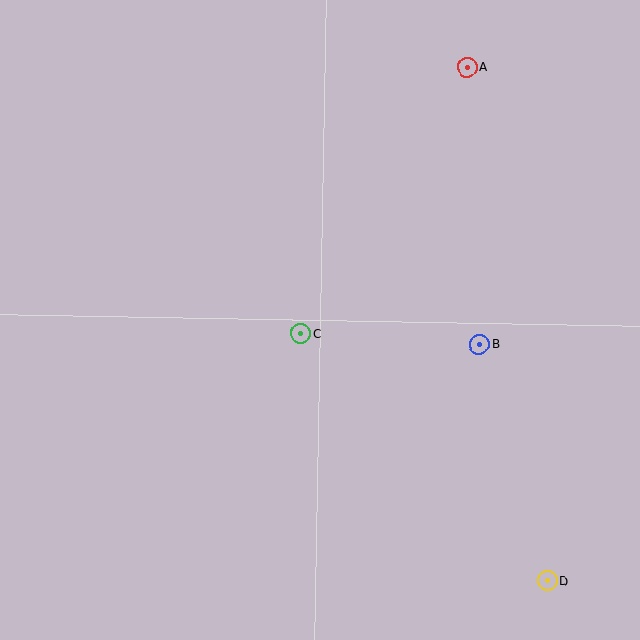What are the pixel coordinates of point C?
Point C is at (301, 333).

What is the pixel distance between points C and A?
The distance between C and A is 314 pixels.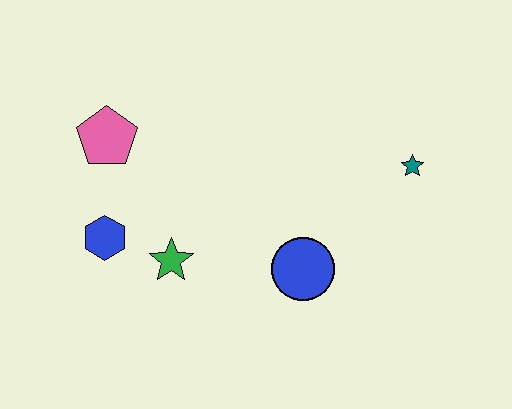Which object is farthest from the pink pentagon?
The teal star is farthest from the pink pentagon.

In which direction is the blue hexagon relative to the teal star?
The blue hexagon is to the left of the teal star.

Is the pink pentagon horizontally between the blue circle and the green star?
No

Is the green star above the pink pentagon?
No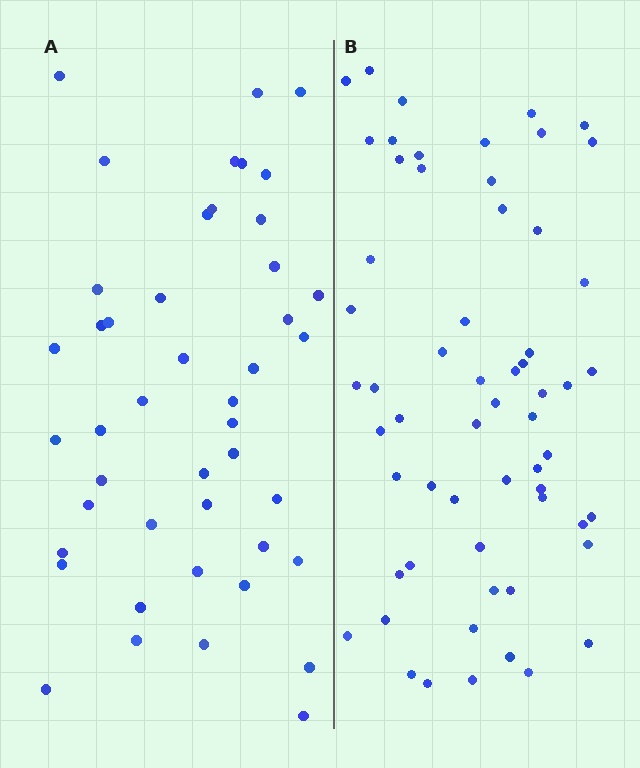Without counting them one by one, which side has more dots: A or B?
Region B (the right region) has more dots.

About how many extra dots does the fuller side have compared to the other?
Region B has approximately 15 more dots than region A.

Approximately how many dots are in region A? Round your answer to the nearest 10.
About 40 dots. (The exact count is 45, which rounds to 40.)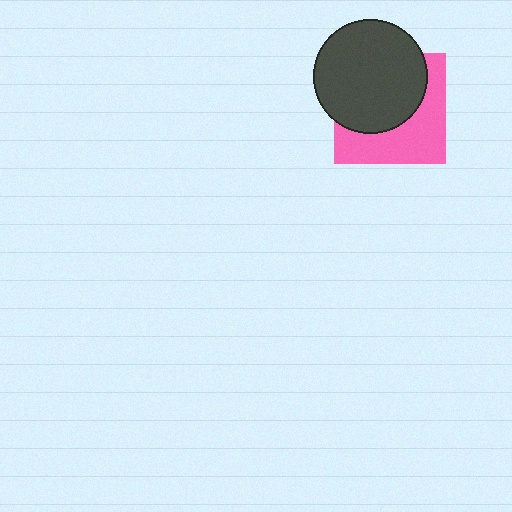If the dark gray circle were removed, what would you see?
You would see the complete pink square.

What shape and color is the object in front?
The object in front is a dark gray circle.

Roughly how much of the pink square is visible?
About half of it is visible (roughly 46%).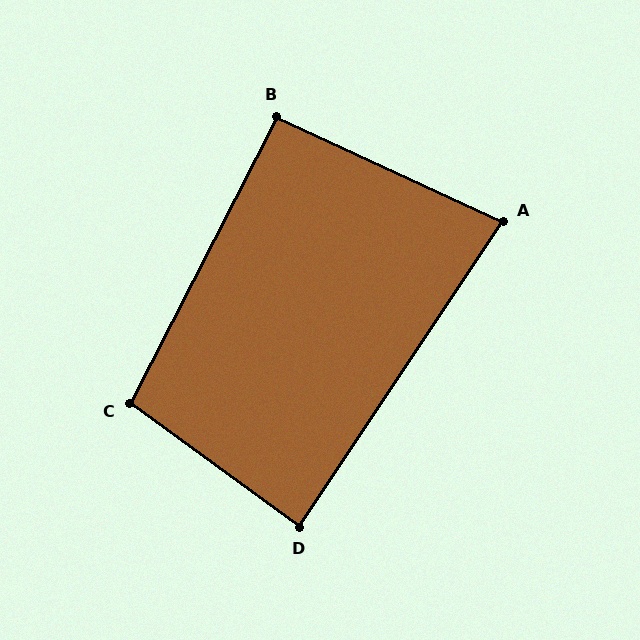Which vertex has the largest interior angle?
C, at approximately 99 degrees.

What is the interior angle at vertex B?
Approximately 92 degrees (approximately right).